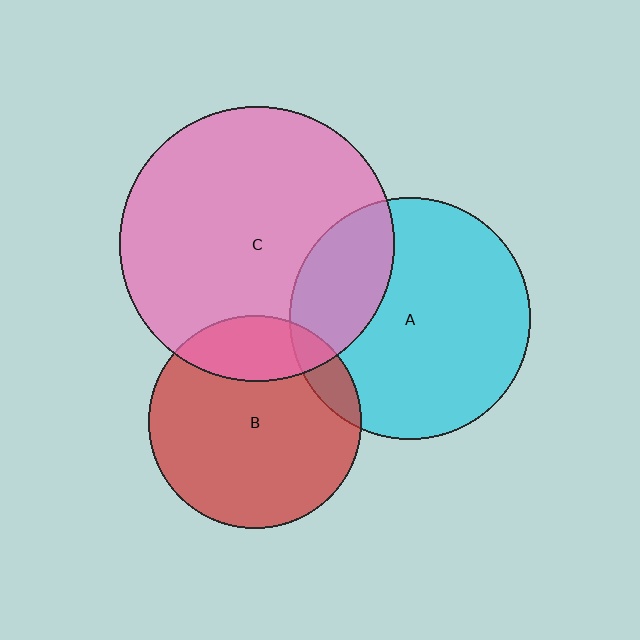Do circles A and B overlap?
Yes.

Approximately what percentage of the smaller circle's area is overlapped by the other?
Approximately 10%.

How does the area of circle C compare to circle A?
Approximately 1.3 times.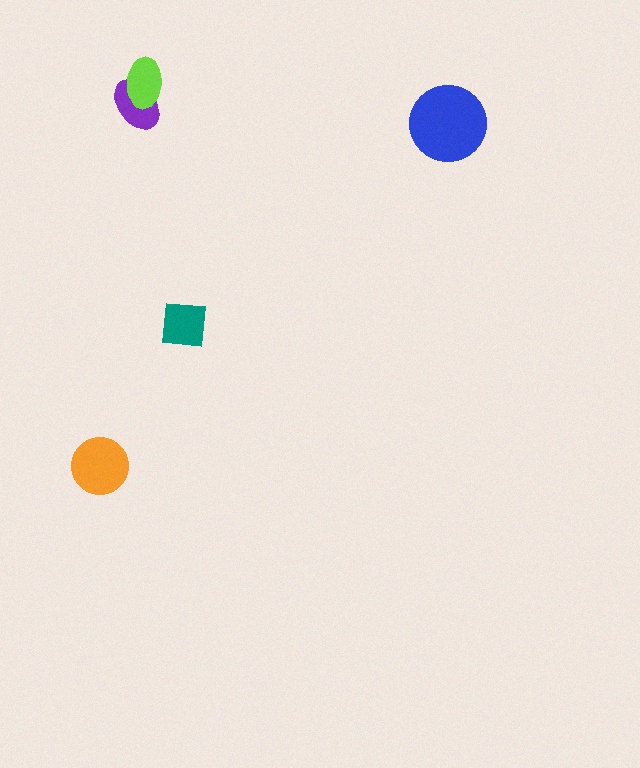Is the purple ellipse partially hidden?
Yes, it is partially covered by another shape.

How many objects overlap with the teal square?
0 objects overlap with the teal square.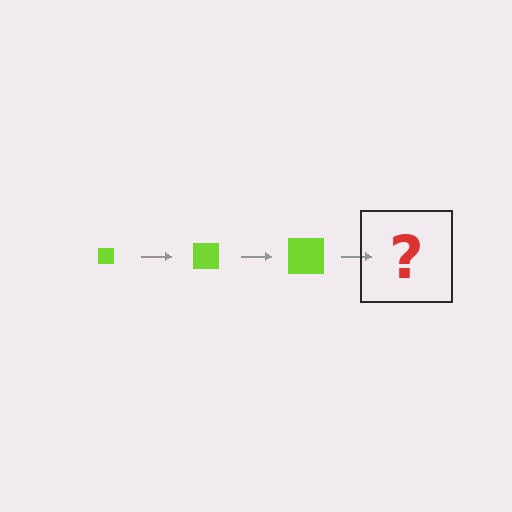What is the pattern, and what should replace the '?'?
The pattern is that the square gets progressively larger each step. The '?' should be a lime square, larger than the previous one.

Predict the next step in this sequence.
The next step is a lime square, larger than the previous one.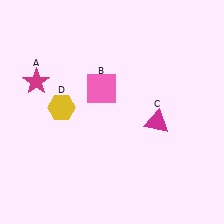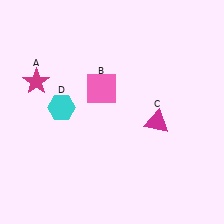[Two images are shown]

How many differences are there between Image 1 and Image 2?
There is 1 difference between the two images.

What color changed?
The hexagon (D) changed from yellow in Image 1 to cyan in Image 2.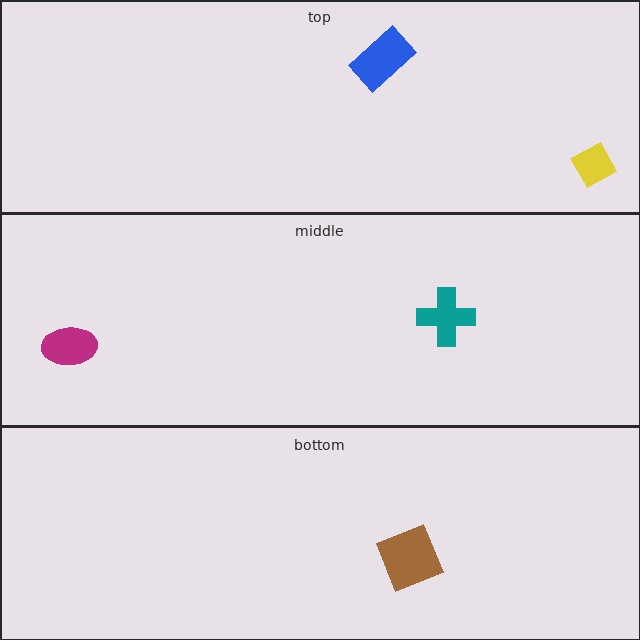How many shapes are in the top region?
2.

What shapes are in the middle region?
The teal cross, the magenta ellipse.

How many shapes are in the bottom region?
1.